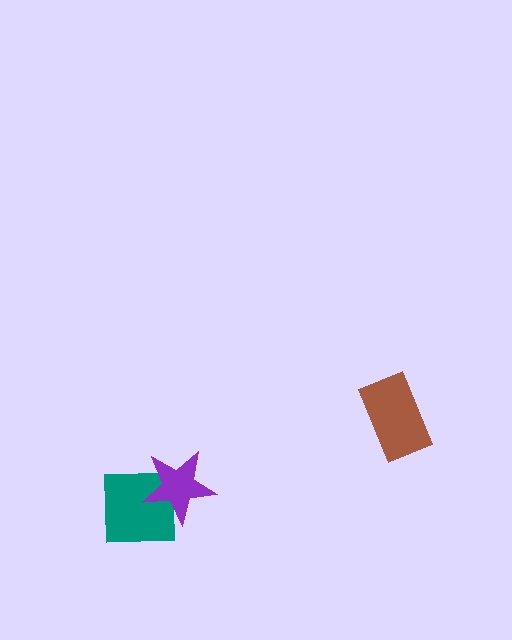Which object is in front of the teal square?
The purple star is in front of the teal square.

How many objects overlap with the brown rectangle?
0 objects overlap with the brown rectangle.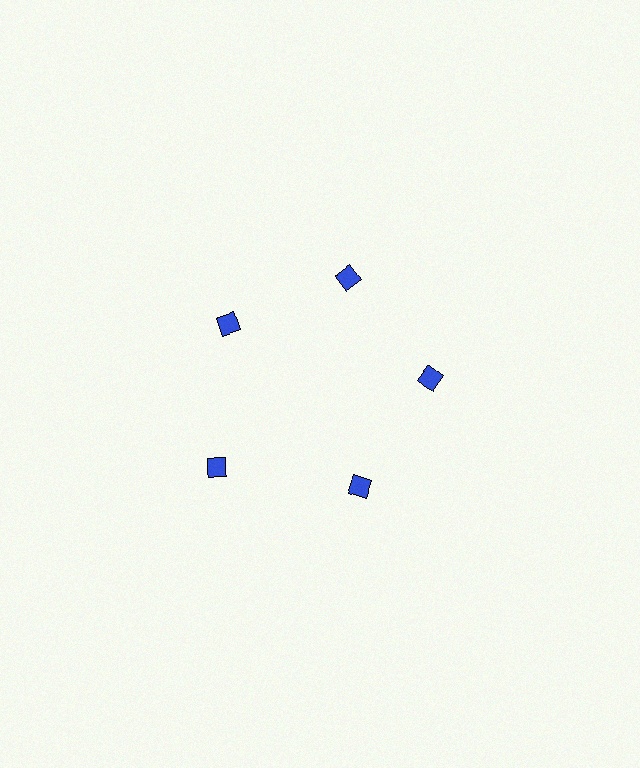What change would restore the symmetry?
The symmetry would be restored by moving it inward, back onto the ring so that all 5 diamonds sit at equal angles and equal distance from the center.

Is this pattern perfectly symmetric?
No. The 5 blue diamonds are arranged in a ring, but one element near the 8 o'clock position is pushed outward from the center, breaking the 5-fold rotational symmetry.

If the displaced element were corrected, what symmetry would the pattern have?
It would have 5-fold rotational symmetry — the pattern would map onto itself every 72 degrees.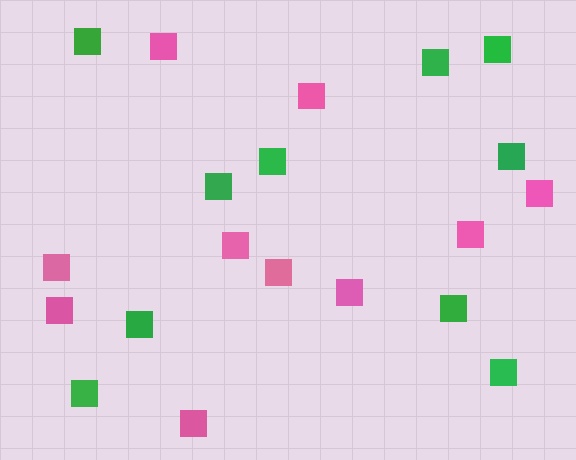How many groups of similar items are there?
There are 2 groups: one group of green squares (10) and one group of pink squares (10).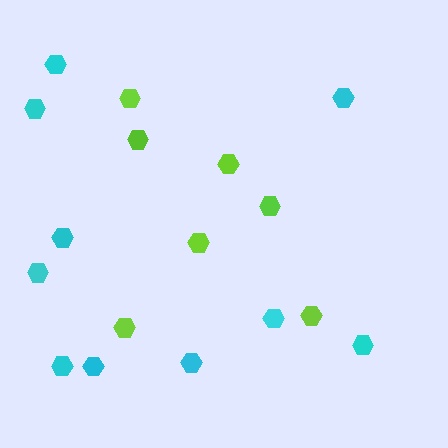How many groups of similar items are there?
There are 2 groups: one group of lime hexagons (7) and one group of cyan hexagons (10).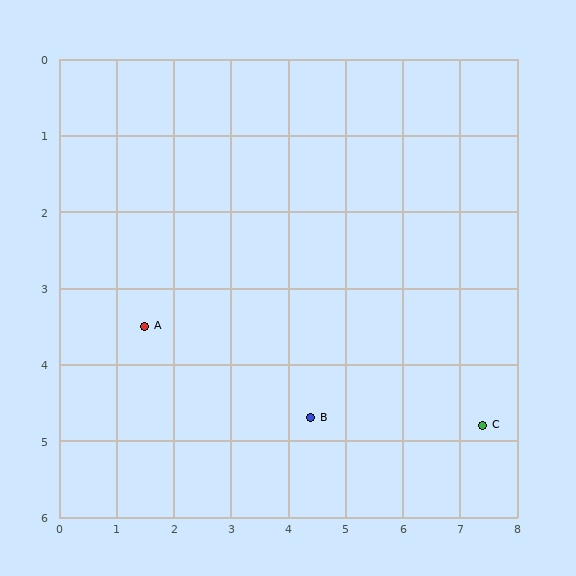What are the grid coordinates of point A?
Point A is at approximately (1.5, 3.5).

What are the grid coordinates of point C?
Point C is at approximately (7.4, 4.8).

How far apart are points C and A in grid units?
Points C and A are about 6.0 grid units apart.